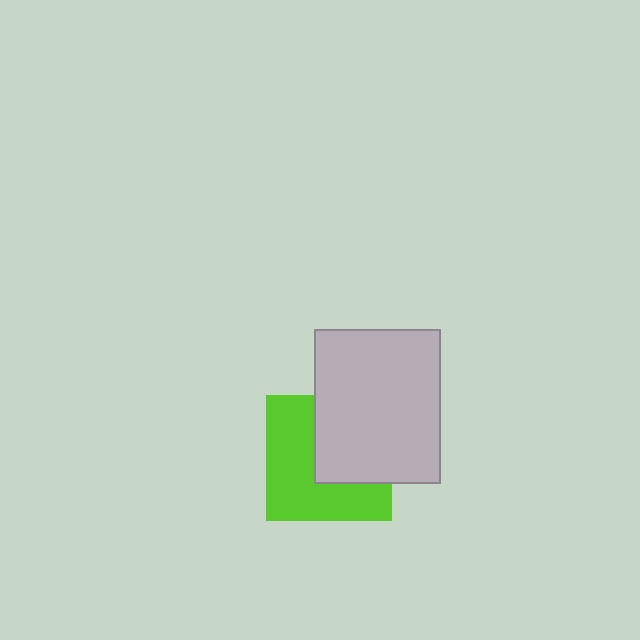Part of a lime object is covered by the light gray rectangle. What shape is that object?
It is a square.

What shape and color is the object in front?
The object in front is a light gray rectangle.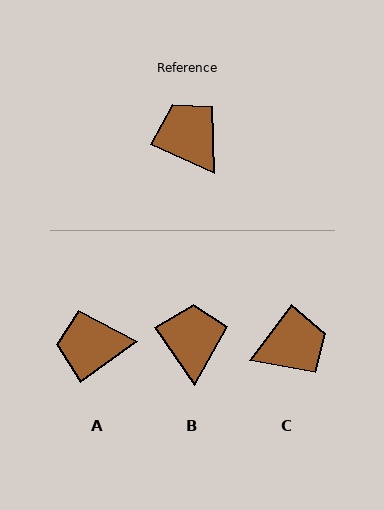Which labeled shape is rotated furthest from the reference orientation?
C, about 102 degrees away.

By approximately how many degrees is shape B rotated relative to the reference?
Approximately 31 degrees clockwise.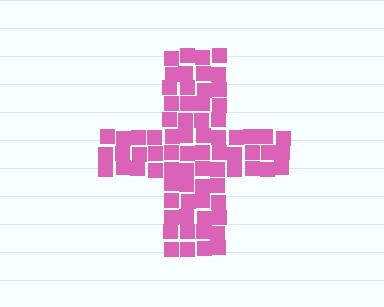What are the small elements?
The small elements are squares.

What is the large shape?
The large shape is a cross.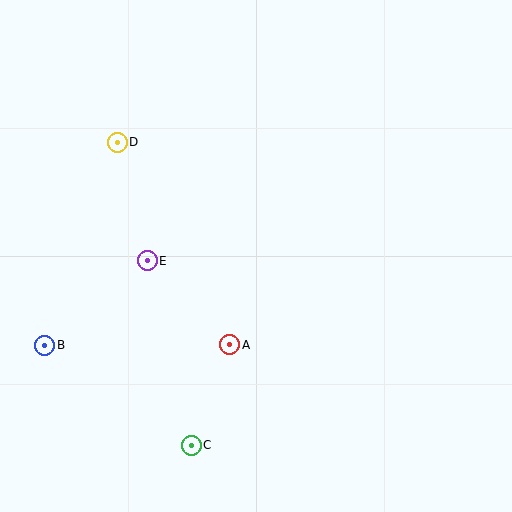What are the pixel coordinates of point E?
Point E is at (147, 261).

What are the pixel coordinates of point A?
Point A is at (230, 345).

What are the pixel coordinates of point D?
Point D is at (117, 142).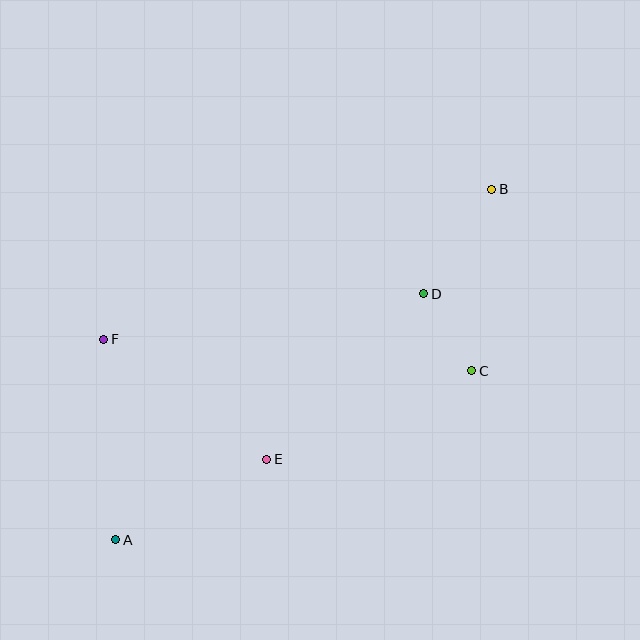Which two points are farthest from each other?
Points A and B are farthest from each other.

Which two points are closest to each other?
Points C and D are closest to each other.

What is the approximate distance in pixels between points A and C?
The distance between A and C is approximately 394 pixels.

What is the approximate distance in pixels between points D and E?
The distance between D and E is approximately 228 pixels.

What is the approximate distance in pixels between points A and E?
The distance between A and E is approximately 171 pixels.